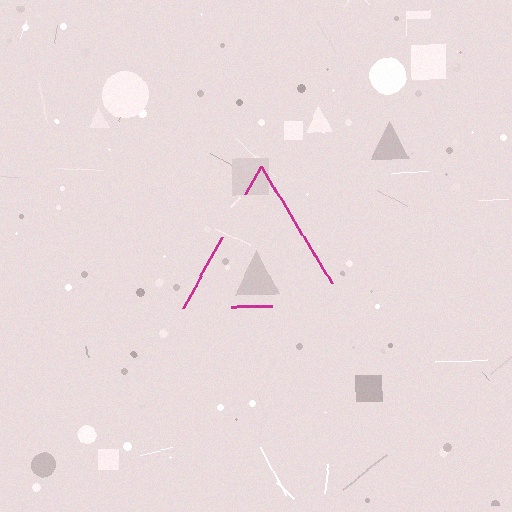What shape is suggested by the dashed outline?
The dashed outline suggests a triangle.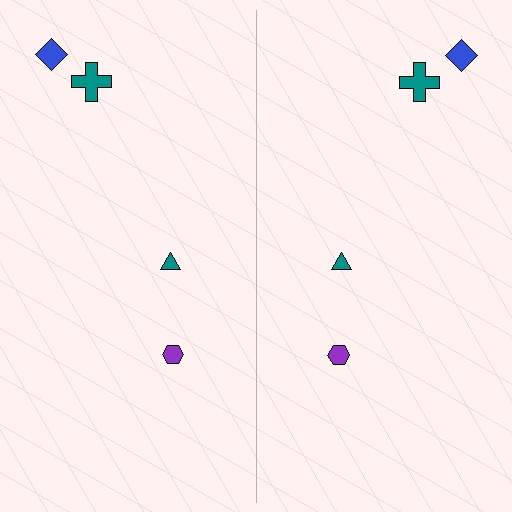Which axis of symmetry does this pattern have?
The pattern has a vertical axis of symmetry running through the center of the image.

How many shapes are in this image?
There are 8 shapes in this image.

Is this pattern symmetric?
Yes, this pattern has bilateral (reflection) symmetry.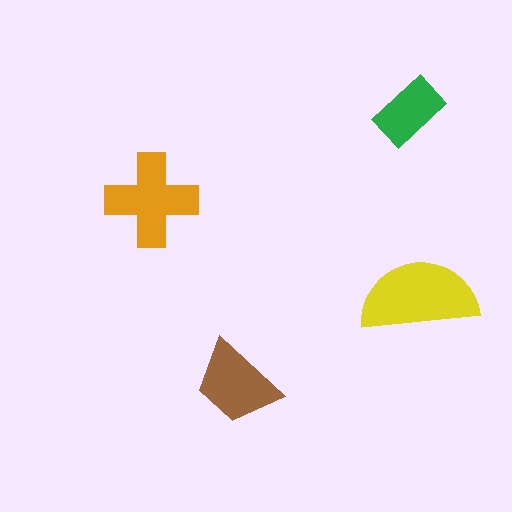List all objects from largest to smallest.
The yellow semicircle, the orange cross, the brown trapezoid, the green rectangle.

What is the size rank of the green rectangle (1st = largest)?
4th.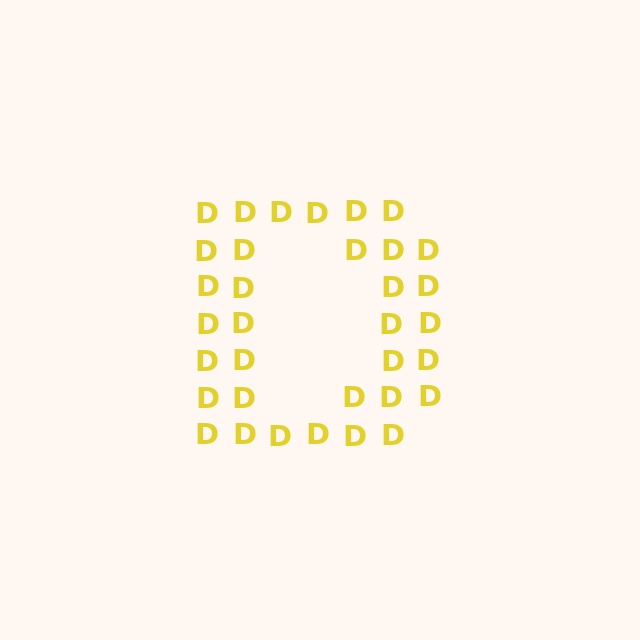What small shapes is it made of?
It is made of small letter D's.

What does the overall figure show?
The overall figure shows the letter D.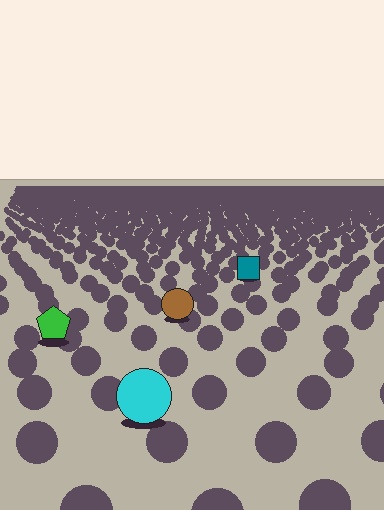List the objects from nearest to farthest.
From nearest to farthest: the cyan circle, the green pentagon, the brown circle, the teal square.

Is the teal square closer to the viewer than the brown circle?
No. The brown circle is closer — you can tell from the texture gradient: the ground texture is coarser near it.